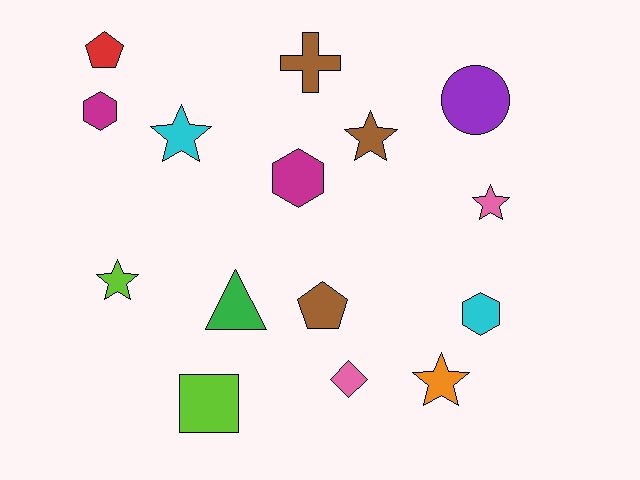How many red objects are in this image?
There is 1 red object.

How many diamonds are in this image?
There is 1 diamond.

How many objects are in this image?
There are 15 objects.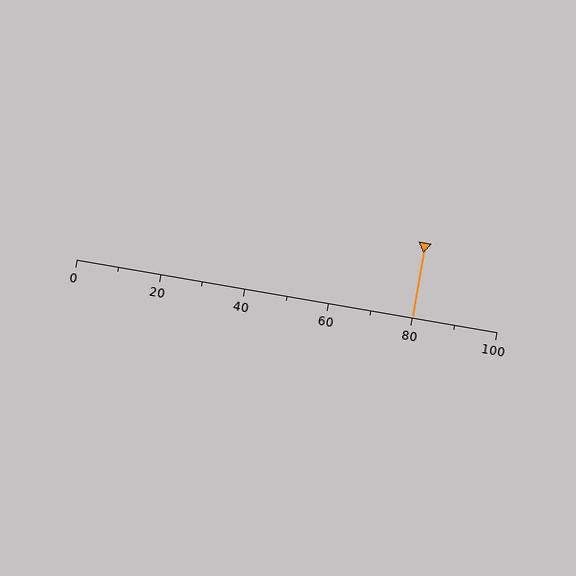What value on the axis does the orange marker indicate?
The marker indicates approximately 80.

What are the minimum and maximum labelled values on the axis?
The axis runs from 0 to 100.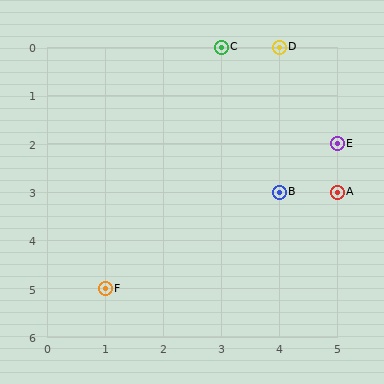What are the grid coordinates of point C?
Point C is at grid coordinates (3, 0).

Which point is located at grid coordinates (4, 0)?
Point D is at (4, 0).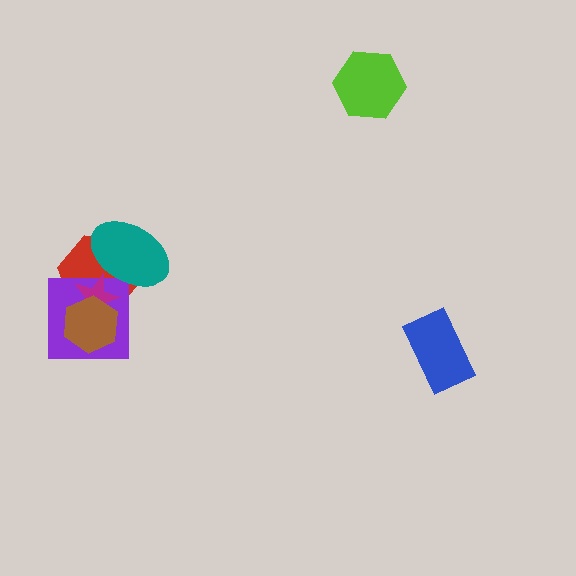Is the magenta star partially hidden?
Yes, it is partially covered by another shape.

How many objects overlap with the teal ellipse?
2 objects overlap with the teal ellipse.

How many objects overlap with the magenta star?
4 objects overlap with the magenta star.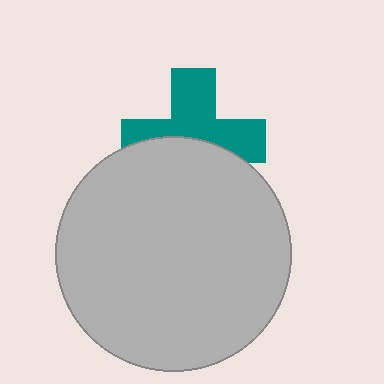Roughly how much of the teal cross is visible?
About half of it is visible (roughly 55%).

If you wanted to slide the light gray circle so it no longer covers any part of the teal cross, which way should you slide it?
Slide it down — that is the most direct way to separate the two shapes.